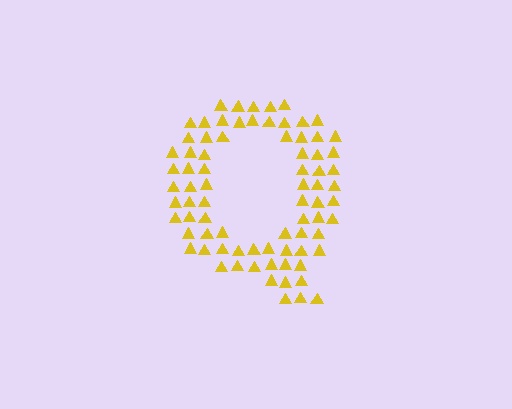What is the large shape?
The large shape is the letter Q.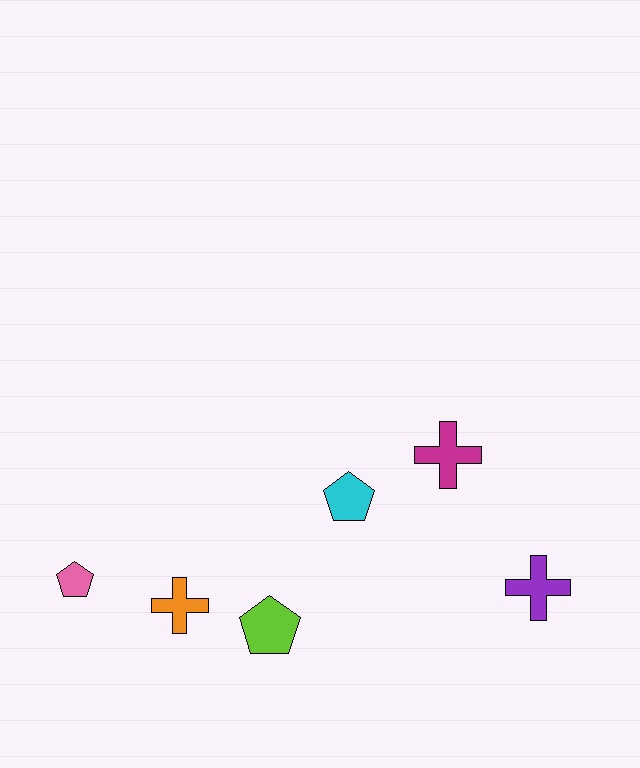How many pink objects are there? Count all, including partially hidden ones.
There is 1 pink object.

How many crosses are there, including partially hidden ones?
There are 3 crosses.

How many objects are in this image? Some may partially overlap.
There are 6 objects.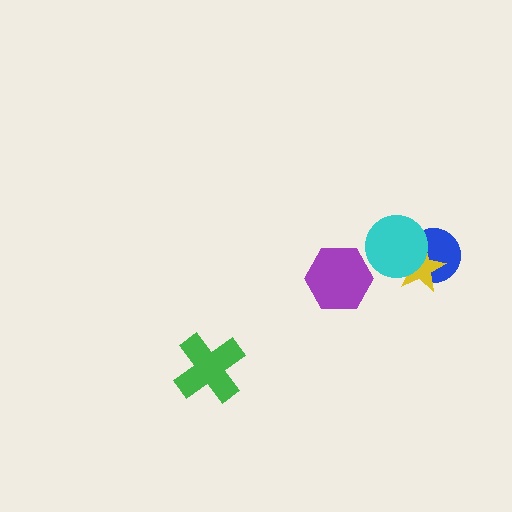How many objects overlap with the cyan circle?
2 objects overlap with the cyan circle.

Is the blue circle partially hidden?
Yes, it is partially covered by another shape.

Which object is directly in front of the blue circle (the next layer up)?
The yellow star is directly in front of the blue circle.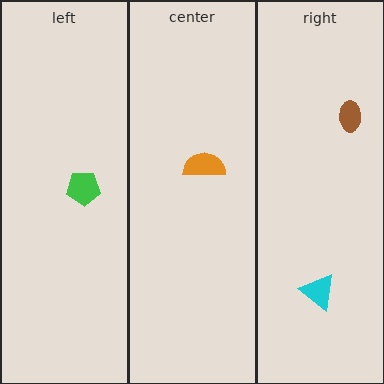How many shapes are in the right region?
2.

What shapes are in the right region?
The brown ellipse, the cyan triangle.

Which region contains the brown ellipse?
The right region.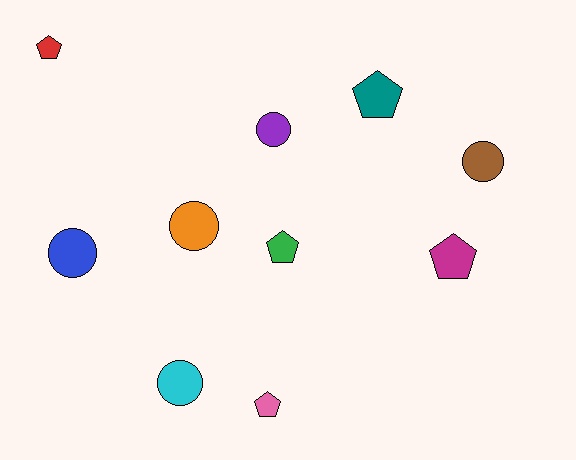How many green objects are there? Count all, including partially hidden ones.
There is 1 green object.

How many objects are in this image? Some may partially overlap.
There are 10 objects.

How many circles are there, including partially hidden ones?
There are 5 circles.